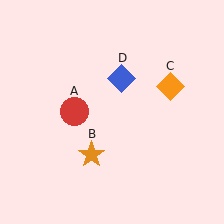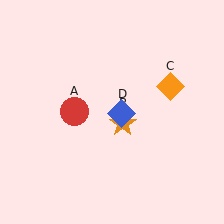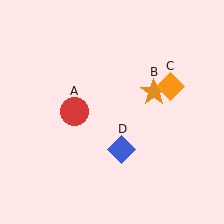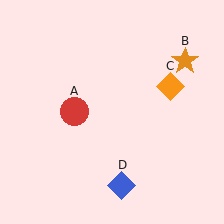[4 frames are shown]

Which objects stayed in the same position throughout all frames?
Red circle (object A) and orange diamond (object C) remained stationary.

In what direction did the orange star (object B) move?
The orange star (object B) moved up and to the right.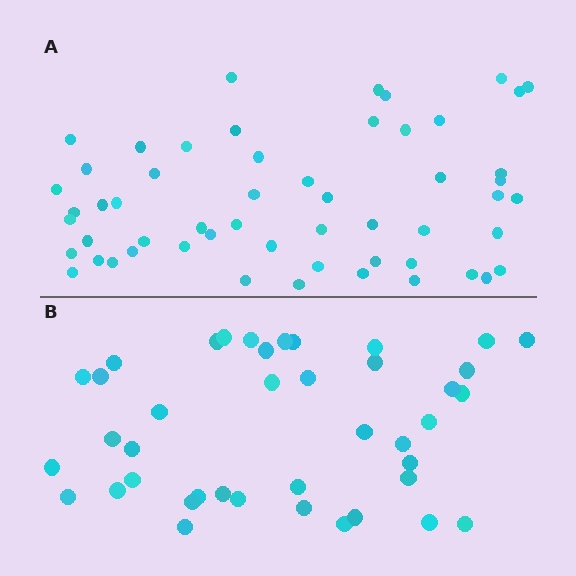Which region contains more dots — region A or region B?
Region A (the top region) has more dots.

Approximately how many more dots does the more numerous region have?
Region A has approximately 15 more dots than region B.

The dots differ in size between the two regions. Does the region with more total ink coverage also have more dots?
No. Region B has more total ink coverage because its dots are larger, but region A actually contains more individual dots. Total area can be misleading — the number of items is what matters here.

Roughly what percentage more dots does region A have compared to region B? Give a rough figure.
About 35% more.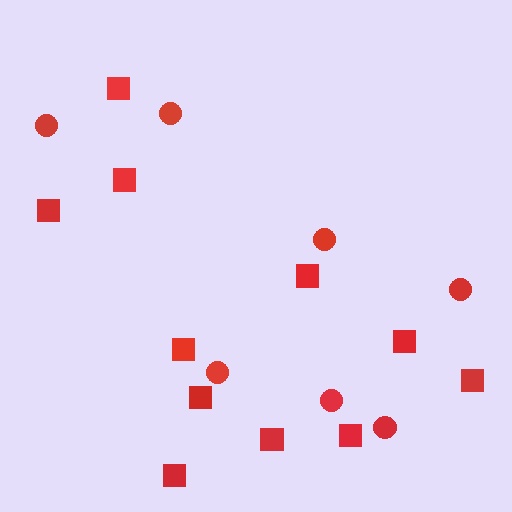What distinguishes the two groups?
There are 2 groups: one group of circles (7) and one group of squares (11).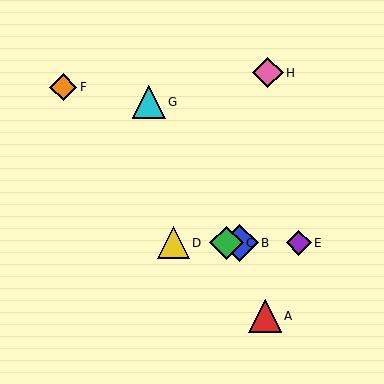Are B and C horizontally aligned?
Yes, both are at y≈243.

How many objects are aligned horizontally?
4 objects (B, C, D, E) are aligned horizontally.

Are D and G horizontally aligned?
No, D is at y≈243 and G is at y≈102.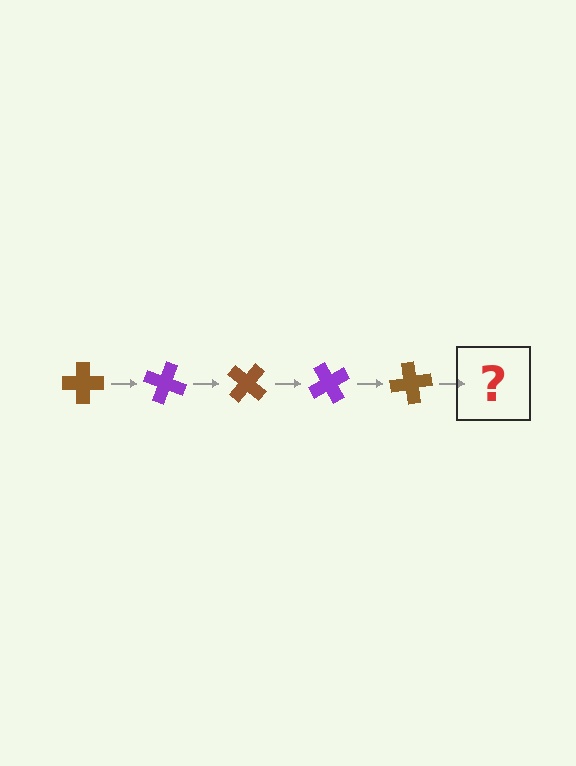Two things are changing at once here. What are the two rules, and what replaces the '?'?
The two rules are that it rotates 20 degrees each step and the color cycles through brown and purple. The '?' should be a purple cross, rotated 100 degrees from the start.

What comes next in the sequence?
The next element should be a purple cross, rotated 100 degrees from the start.